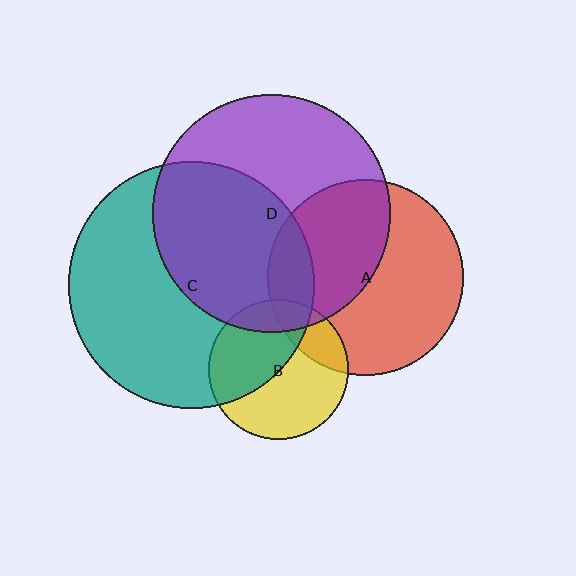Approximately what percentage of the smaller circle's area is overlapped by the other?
Approximately 45%.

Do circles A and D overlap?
Yes.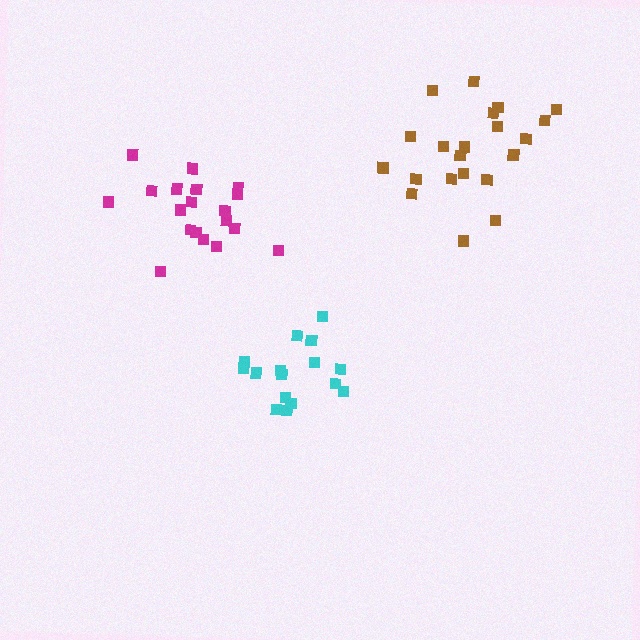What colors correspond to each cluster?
The clusters are colored: brown, cyan, magenta.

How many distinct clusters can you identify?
There are 3 distinct clusters.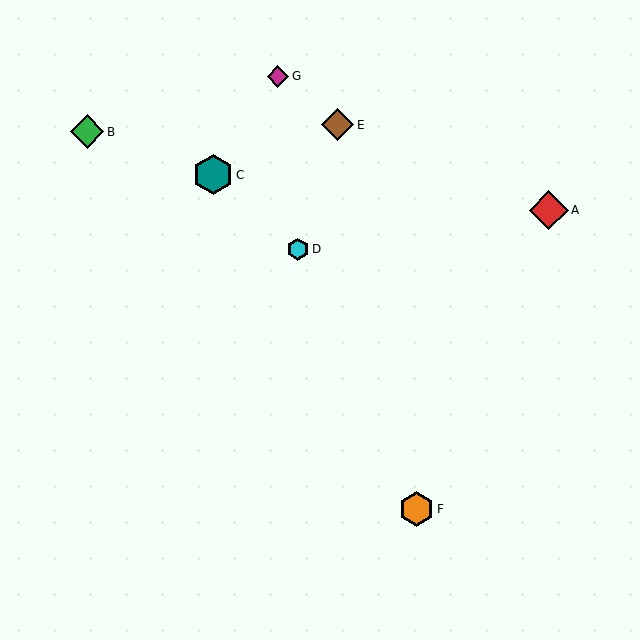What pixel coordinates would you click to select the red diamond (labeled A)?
Click at (549, 210) to select the red diamond A.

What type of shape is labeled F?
Shape F is an orange hexagon.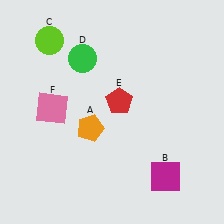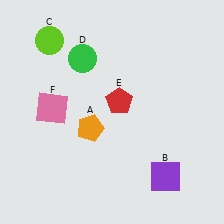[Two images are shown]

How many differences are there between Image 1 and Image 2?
There is 1 difference between the two images.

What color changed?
The square (B) changed from magenta in Image 1 to purple in Image 2.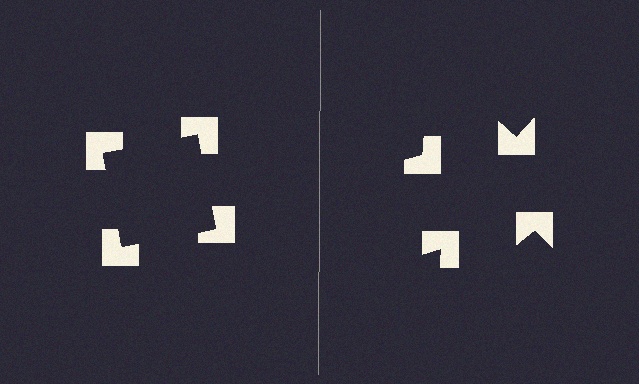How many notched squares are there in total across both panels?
8 — 4 on each side.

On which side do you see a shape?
An illusory square appears on the left side. On the right side the wedge cuts are rotated, so no coherent shape forms.